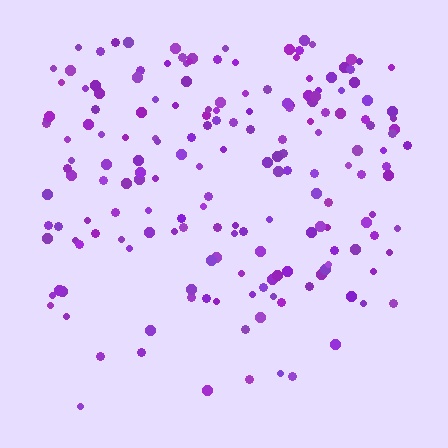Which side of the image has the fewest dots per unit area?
The bottom.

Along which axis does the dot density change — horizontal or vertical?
Vertical.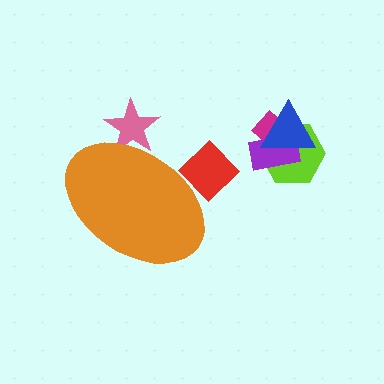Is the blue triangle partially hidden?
No, the blue triangle is fully visible.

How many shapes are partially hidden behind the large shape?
2 shapes are partially hidden.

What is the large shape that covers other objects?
An orange ellipse.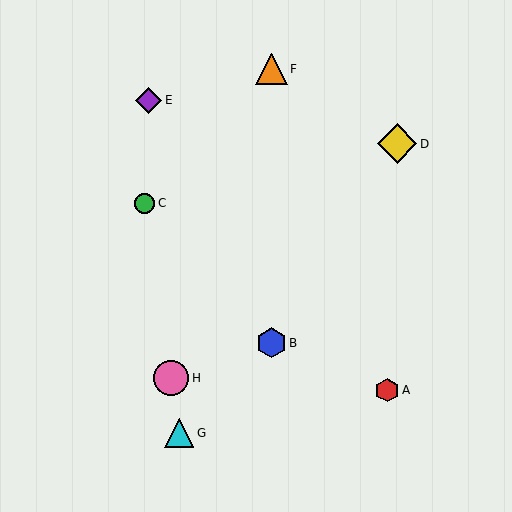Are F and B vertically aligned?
Yes, both are at x≈272.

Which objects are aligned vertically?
Objects B, F are aligned vertically.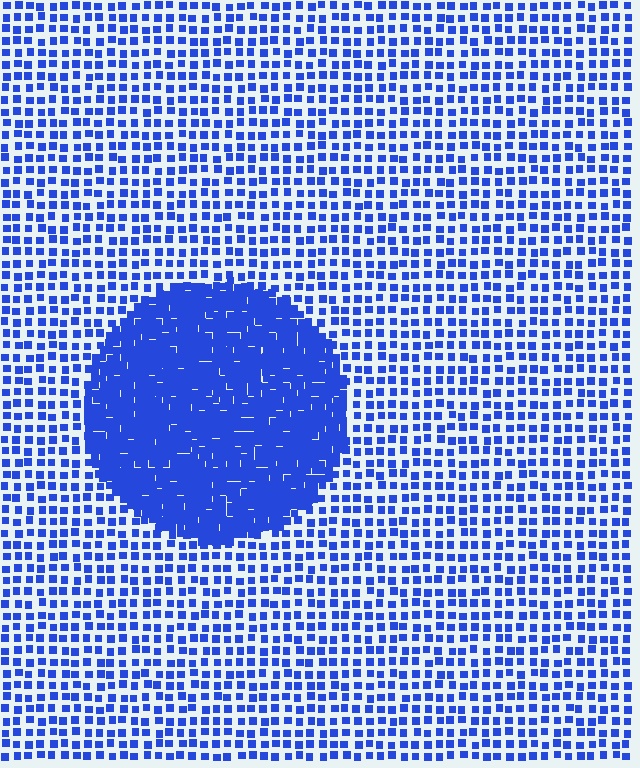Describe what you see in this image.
The image contains small blue elements arranged at two different densities. A circle-shaped region is visible where the elements are more densely packed than the surrounding area.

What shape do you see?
I see a circle.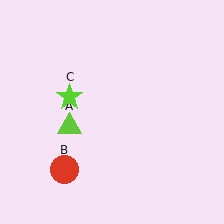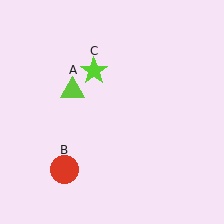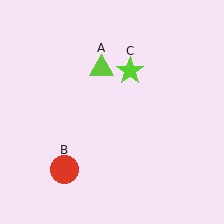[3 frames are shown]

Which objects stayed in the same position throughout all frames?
Red circle (object B) remained stationary.